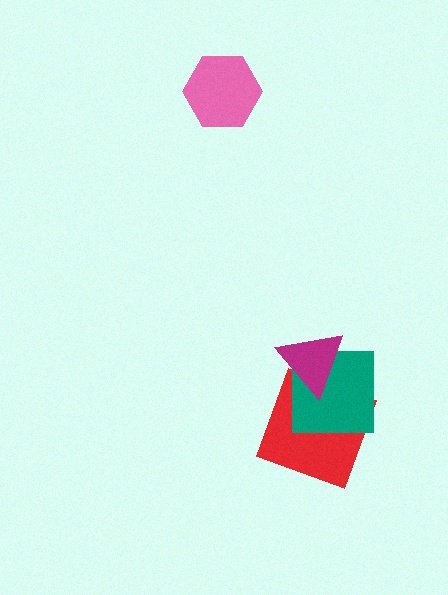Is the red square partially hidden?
Yes, it is partially covered by another shape.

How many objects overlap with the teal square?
2 objects overlap with the teal square.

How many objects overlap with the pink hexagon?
0 objects overlap with the pink hexagon.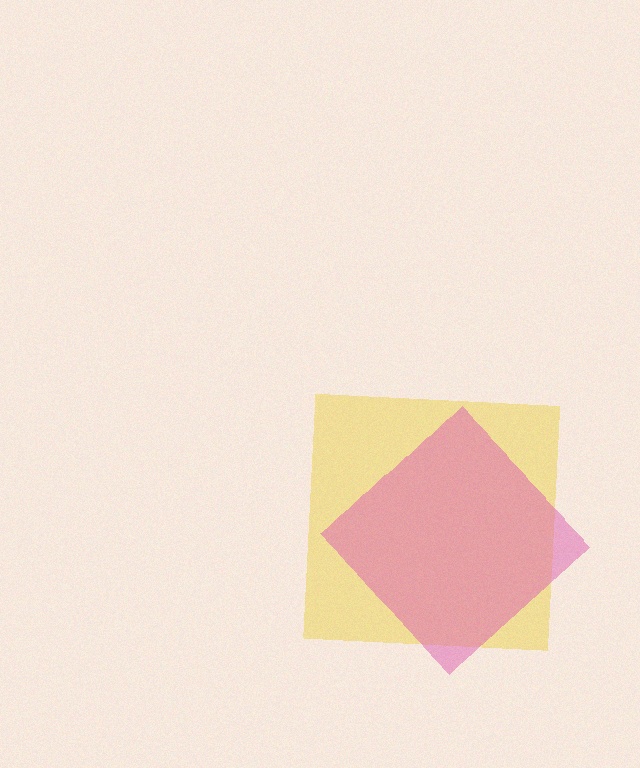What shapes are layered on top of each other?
The layered shapes are: a yellow square, a pink diamond.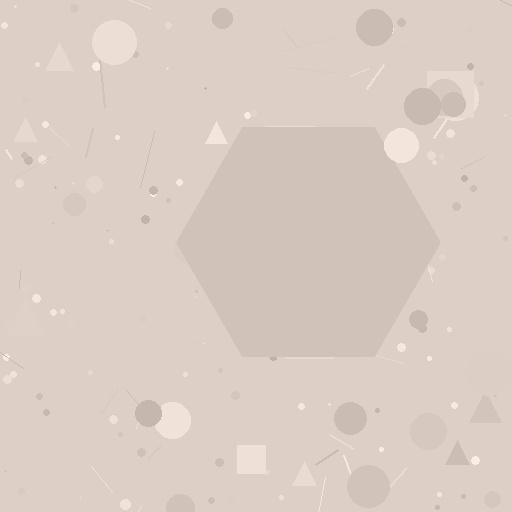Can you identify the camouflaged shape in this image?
The camouflaged shape is a hexagon.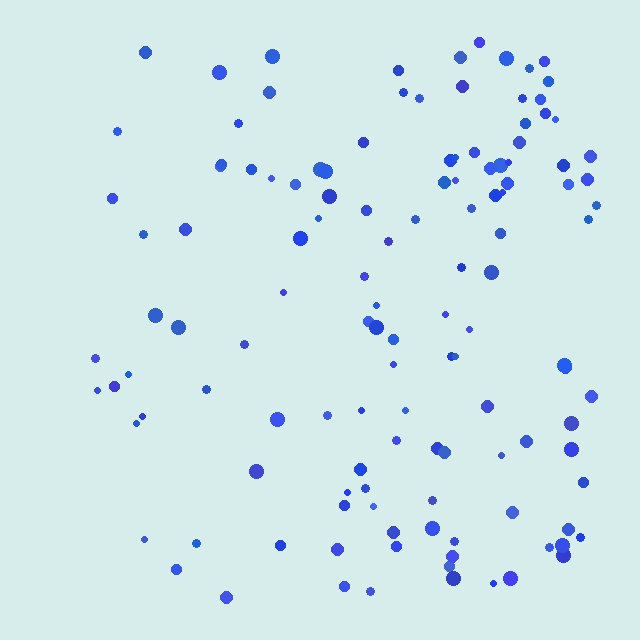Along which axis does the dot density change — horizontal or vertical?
Horizontal.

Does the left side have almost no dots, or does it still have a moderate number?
Still a moderate number, just noticeably fewer than the right.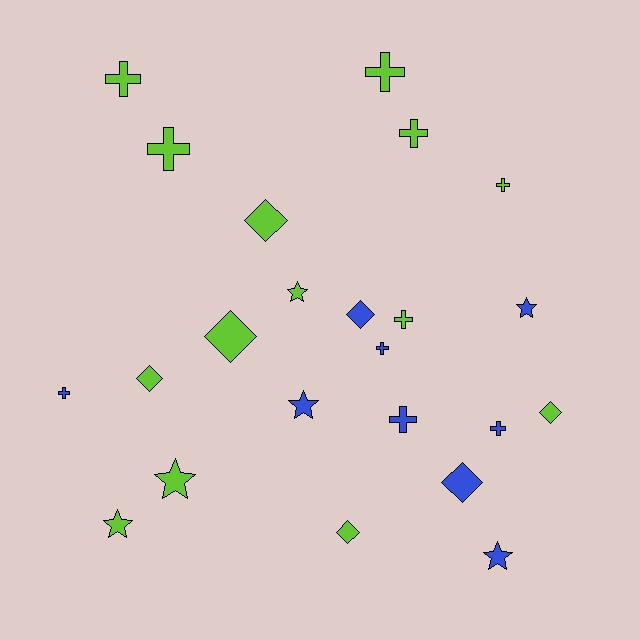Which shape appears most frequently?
Cross, with 10 objects.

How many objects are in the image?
There are 23 objects.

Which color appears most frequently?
Lime, with 14 objects.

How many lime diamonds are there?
There are 5 lime diamonds.